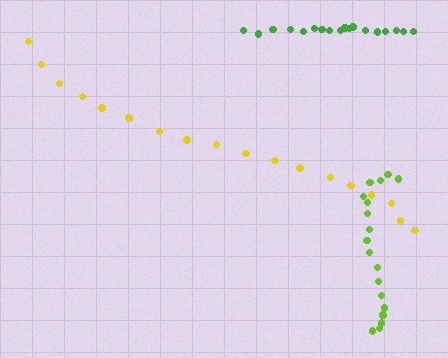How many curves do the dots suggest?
There are 3 distinct paths.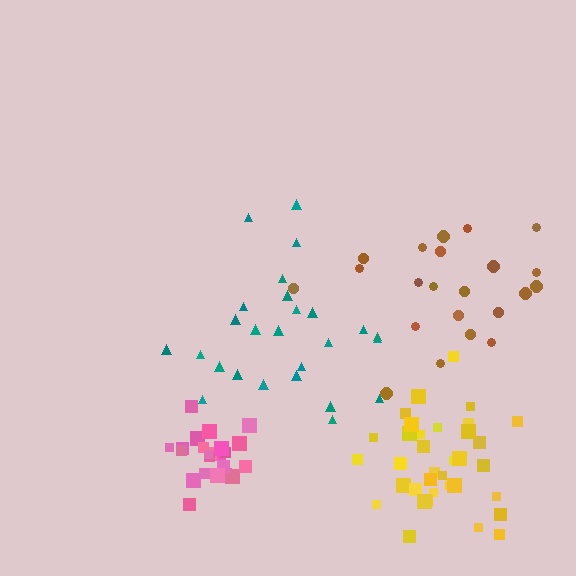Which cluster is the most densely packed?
Pink.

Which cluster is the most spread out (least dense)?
Teal.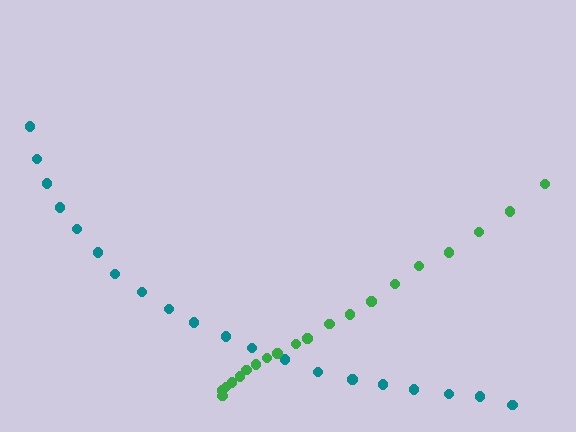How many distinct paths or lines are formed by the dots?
There are 2 distinct paths.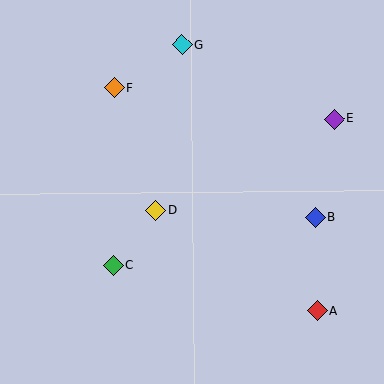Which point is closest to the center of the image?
Point D at (156, 211) is closest to the center.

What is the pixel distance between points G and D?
The distance between G and D is 168 pixels.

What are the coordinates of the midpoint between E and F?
The midpoint between E and F is at (225, 103).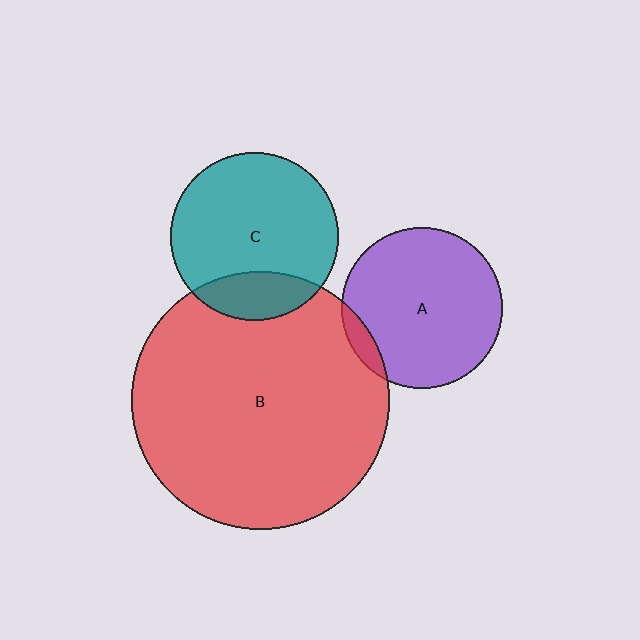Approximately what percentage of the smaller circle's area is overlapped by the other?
Approximately 5%.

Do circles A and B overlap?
Yes.